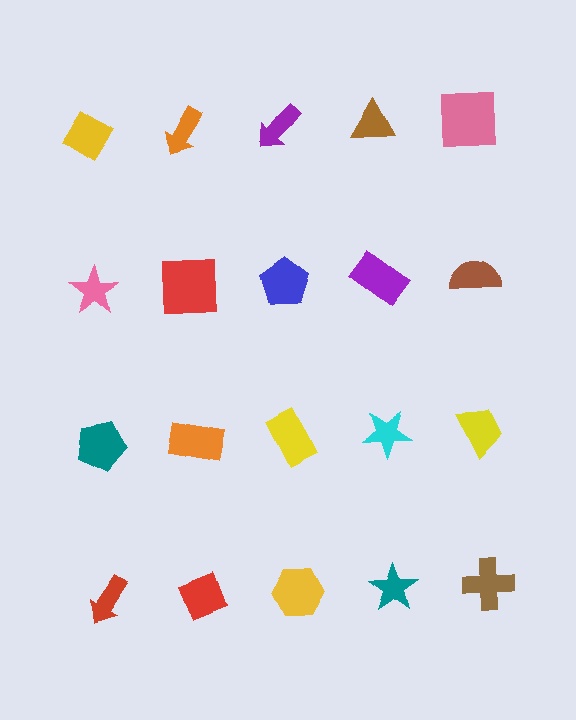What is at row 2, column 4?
A purple rectangle.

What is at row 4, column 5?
A brown cross.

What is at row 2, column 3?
A blue pentagon.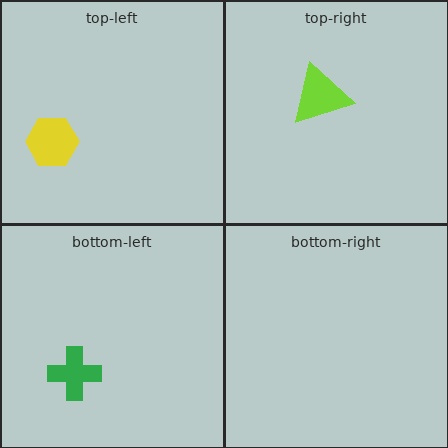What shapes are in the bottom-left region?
The green cross.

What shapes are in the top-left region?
The yellow hexagon.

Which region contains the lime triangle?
The top-right region.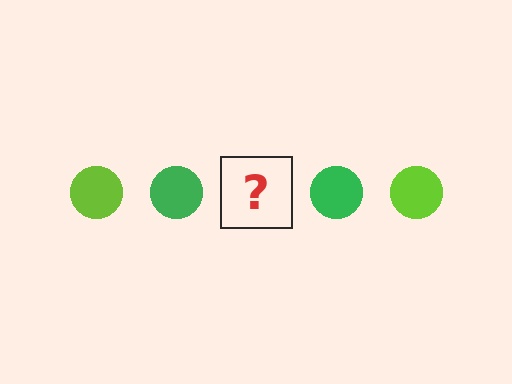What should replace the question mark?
The question mark should be replaced with a lime circle.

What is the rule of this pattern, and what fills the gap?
The rule is that the pattern cycles through lime, green circles. The gap should be filled with a lime circle.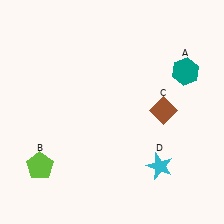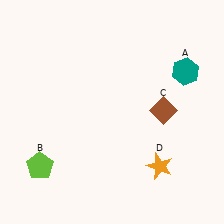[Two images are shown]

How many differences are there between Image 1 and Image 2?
There is 1 difference between the two images.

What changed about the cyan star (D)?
In Image 1, D is cyan. In Image 2, it changed to orange.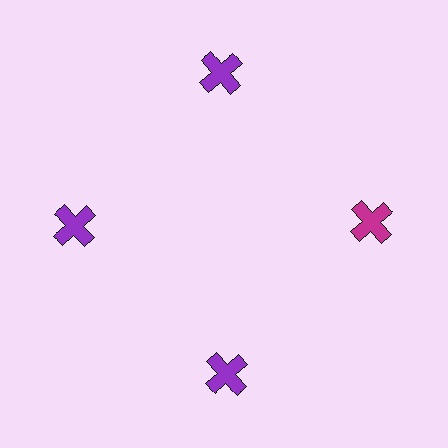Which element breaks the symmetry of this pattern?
The magenta cross at roughly the 3 o'clock position breaks the symmetry. All other shapes are purple crosses.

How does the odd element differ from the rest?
It has a different color: magenta instead of purple.